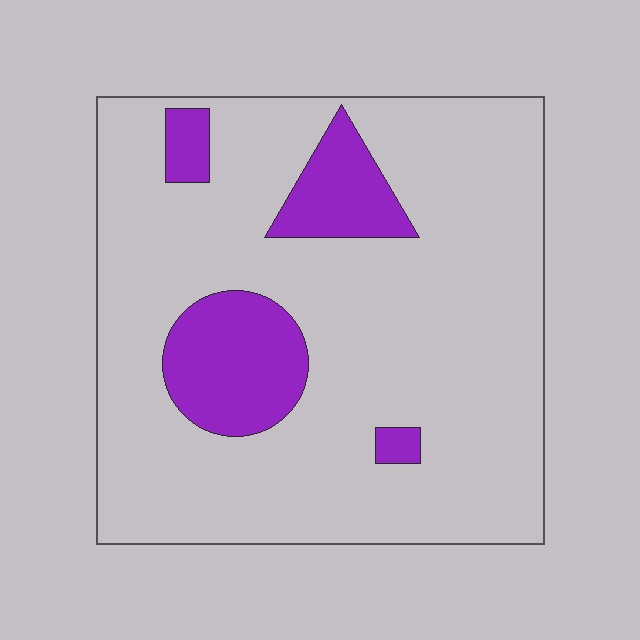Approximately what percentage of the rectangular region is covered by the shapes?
Approximately 15%.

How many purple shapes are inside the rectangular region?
4.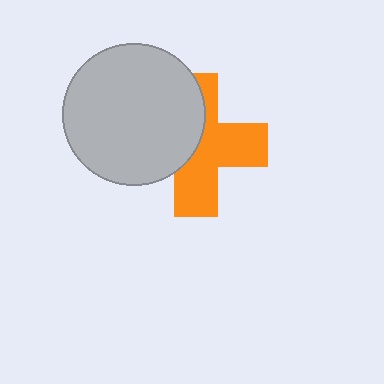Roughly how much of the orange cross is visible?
About half of it is visible (roughly 56%).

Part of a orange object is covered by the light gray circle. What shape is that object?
It is a cross.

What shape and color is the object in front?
The object in front is a light gray circle.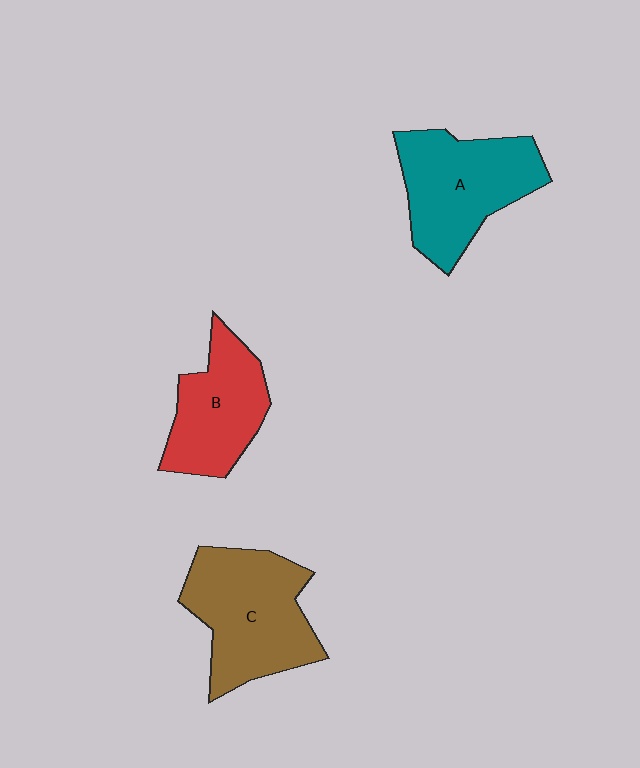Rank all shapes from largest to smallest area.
From largest to smallest: C (brown), A (teal), B (red).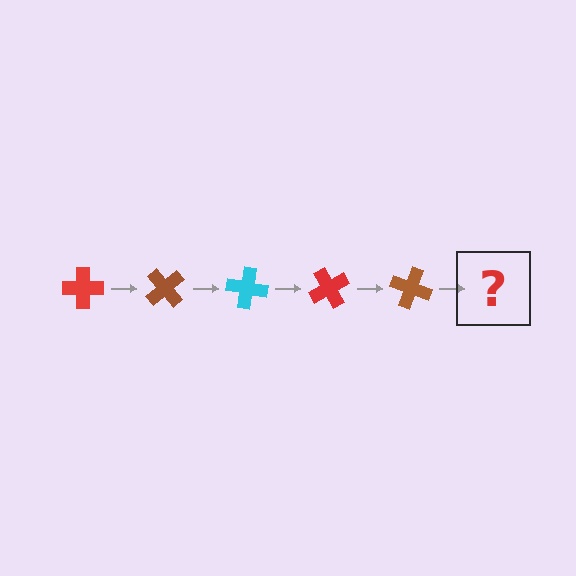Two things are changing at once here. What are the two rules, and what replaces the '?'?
The two rules are that it rotates 50 degrees each step and the color cycles through red, brown, and cyan. The '?' should be a cyan cross, rotated 250 degrees from the start.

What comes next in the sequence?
The next element should be a cyan cross, rotated 250 degrees from the start.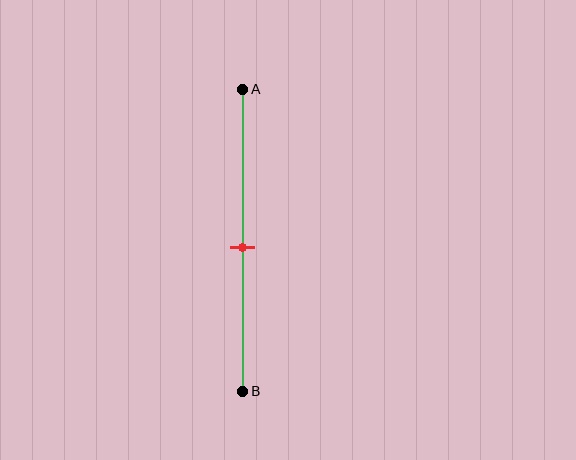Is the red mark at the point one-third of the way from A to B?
No, the mark is at about 50% from A, not at the 33% one-third point.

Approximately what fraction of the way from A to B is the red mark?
The red mark is approximately 50% of the way from A to B.